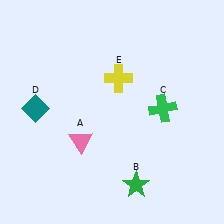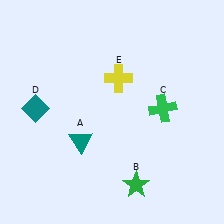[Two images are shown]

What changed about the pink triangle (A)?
In Image 1, A is pink. In Image 2, it changed to teal.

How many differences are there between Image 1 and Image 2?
There is 1 difference between the two images.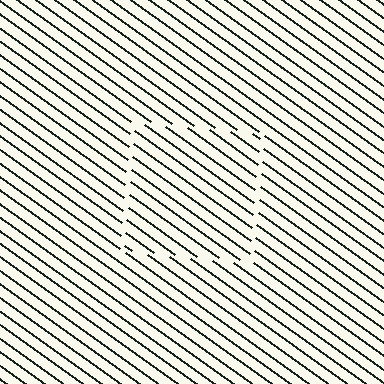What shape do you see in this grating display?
An illusory square. The interior of the shape contains the same grating, shifted by half a period — the contour is defined by the phase discontinuity where line-ends from the inner and outer gratings abut.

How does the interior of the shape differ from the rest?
The interior of the shape contains the same grating, shifted by half a period — the contour is defined by the phase discontinuity where line-ends from the inner and outer gratings abut.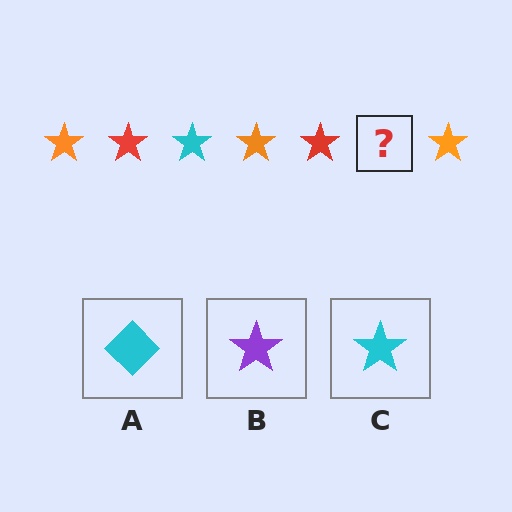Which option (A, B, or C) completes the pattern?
C.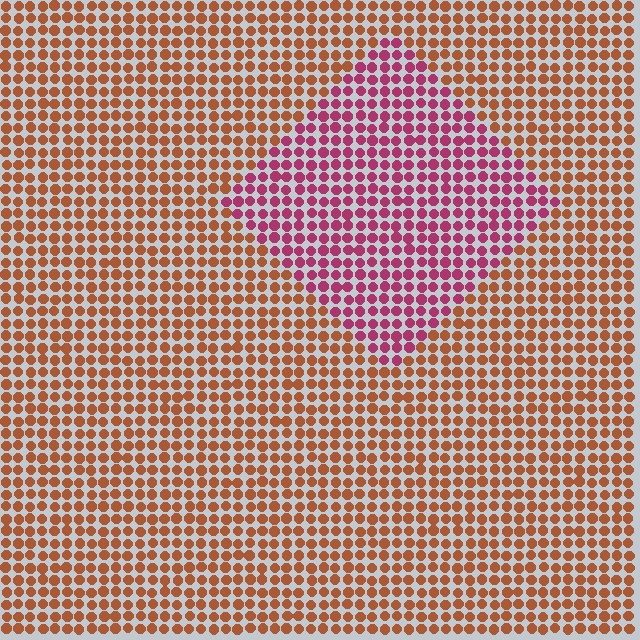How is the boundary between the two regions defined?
The boundary is defined purely by a slight shift in hue (about 47 degrees). Spacing, size, and orientation are identical on both sides.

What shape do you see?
I see a diamond.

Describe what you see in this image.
The image is filled with small brown elements in a uniform arrangement. A diamond-shaped region is visible where the elements are tinted to a slightly different hue, forming a subtle color boundary.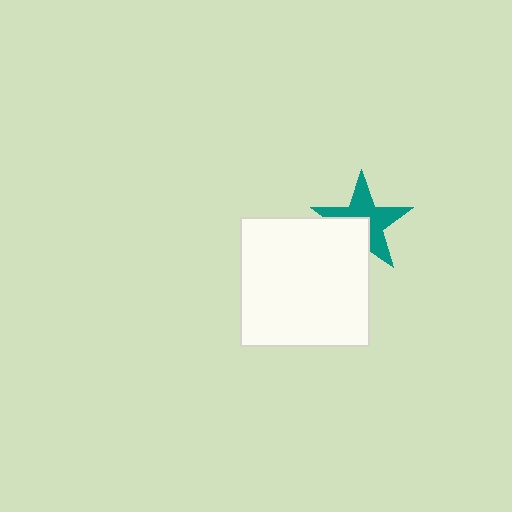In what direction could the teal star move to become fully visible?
The teal star could move toward the upper-right. That would shift it out from behind the white square entirely.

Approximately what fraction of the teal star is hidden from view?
Roughly 36% of the teal star is hidden behind the white square.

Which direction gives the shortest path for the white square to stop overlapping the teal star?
Moving toward the lower-left gives the shortest separation.